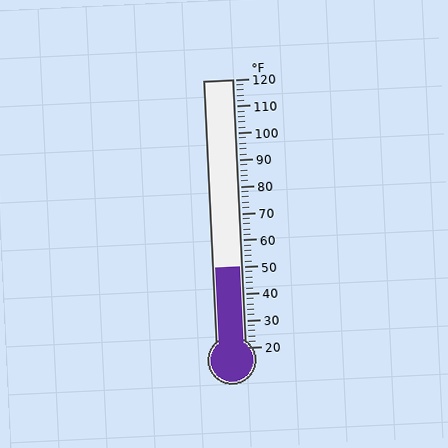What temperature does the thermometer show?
The thermometer shows approximately 50°F.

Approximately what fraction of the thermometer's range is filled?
The thermometer is filled to approximately 30% of its range.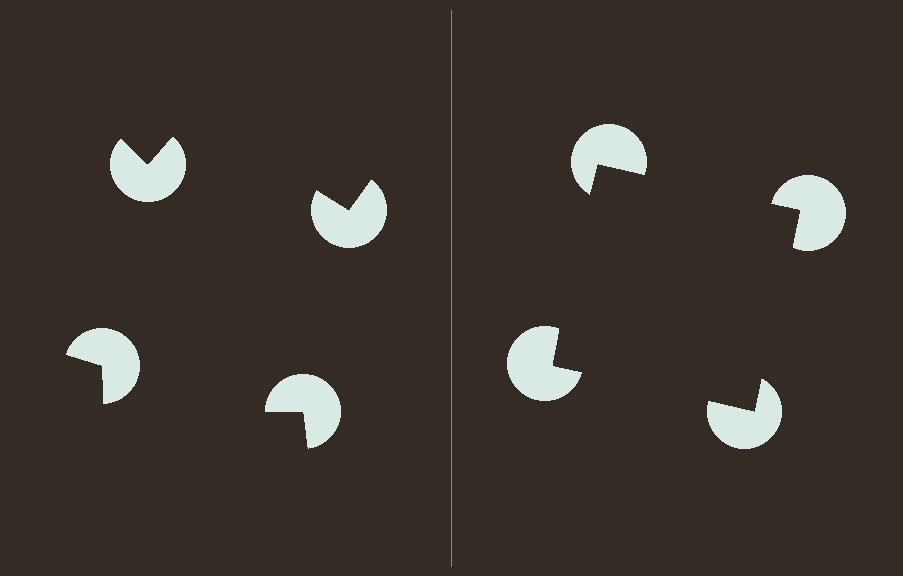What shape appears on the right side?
An illusory square.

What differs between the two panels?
The pac-man discs are positioned identically on both sides; only the wedge orientations differ. On the right they align to a square; on the left they are misaligned.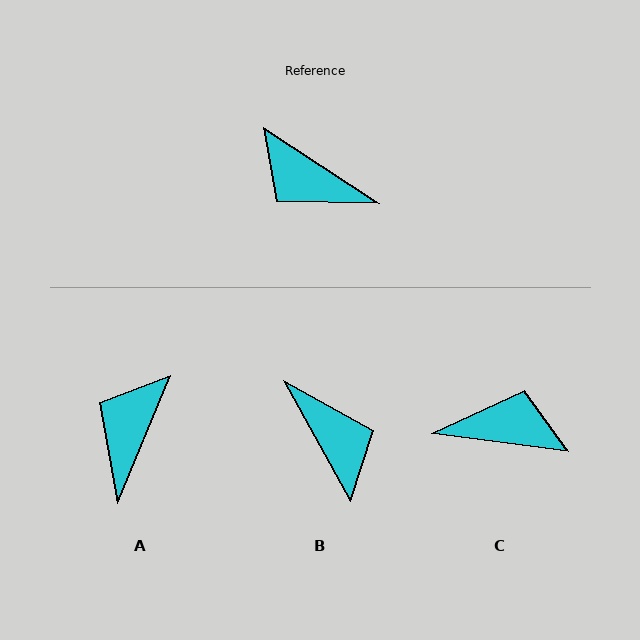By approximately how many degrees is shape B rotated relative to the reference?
Approximately 152 degrees counter-clockwise.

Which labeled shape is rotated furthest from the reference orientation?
C, about 154 degrees away.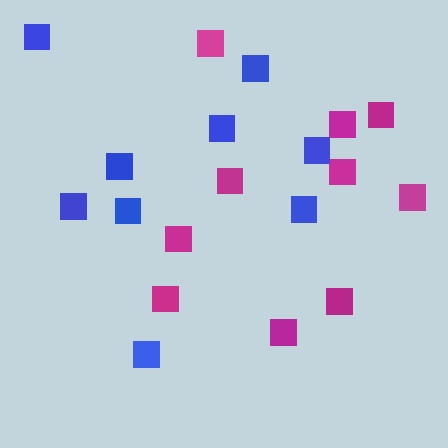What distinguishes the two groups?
There are 2 groups: one group of magenta squares (10) and one group of blue squares (9).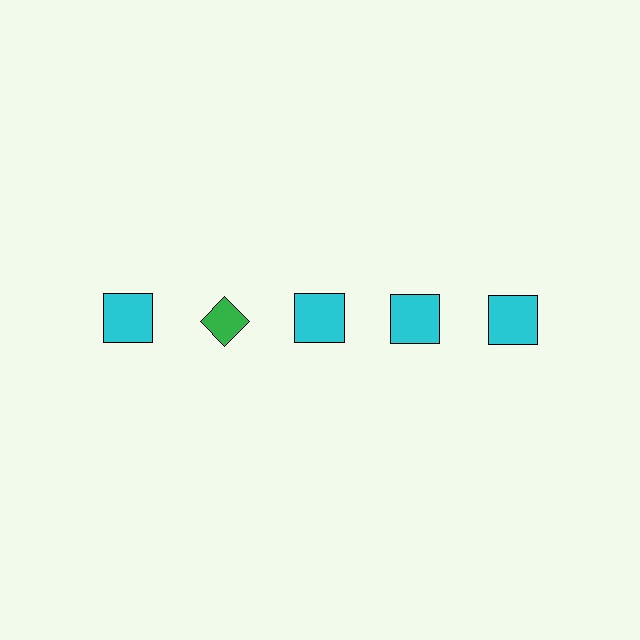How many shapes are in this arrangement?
There are 5 shapes arranged in a grid pattern.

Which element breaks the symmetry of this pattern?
The green diamond in the top row, second from left column breaks the symmetry. All other shapes are cyan squares.